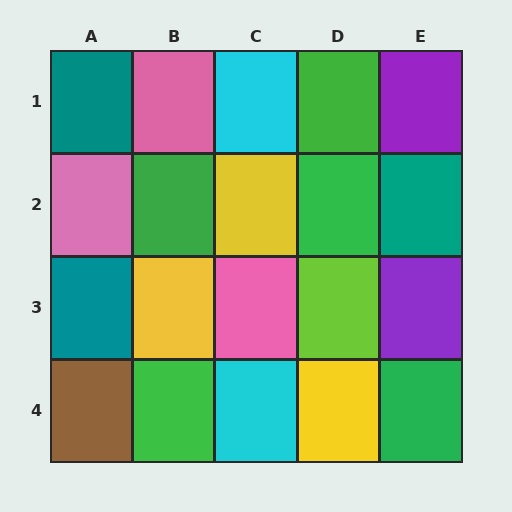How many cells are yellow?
3 cells are yellow.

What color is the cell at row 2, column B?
Green.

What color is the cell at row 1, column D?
Green.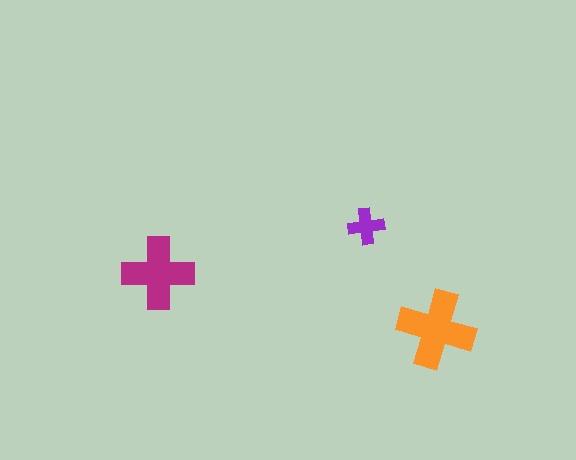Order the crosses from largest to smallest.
the orange one, the magenta one, the purple one.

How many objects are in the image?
There are 3 objects in the image.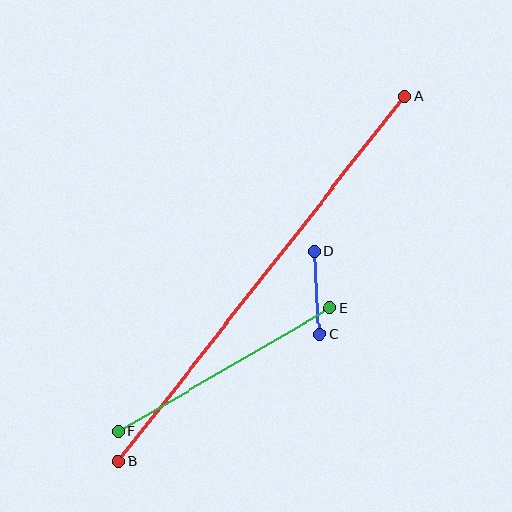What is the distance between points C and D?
The distance is approximately 83 pixels.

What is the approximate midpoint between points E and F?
The midpoint is at approximately (225, 370) pixels.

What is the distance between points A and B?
The distance is approximately 464 pixels.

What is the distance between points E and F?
The distance is approximately 245 pixels.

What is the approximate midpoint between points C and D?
The midpoint is at approximately (317, 293) pixels.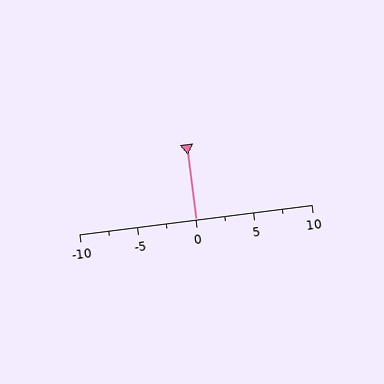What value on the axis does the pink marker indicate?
The marker indicates approximately 0.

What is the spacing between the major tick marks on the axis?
The major ticks are spaced 5 apart.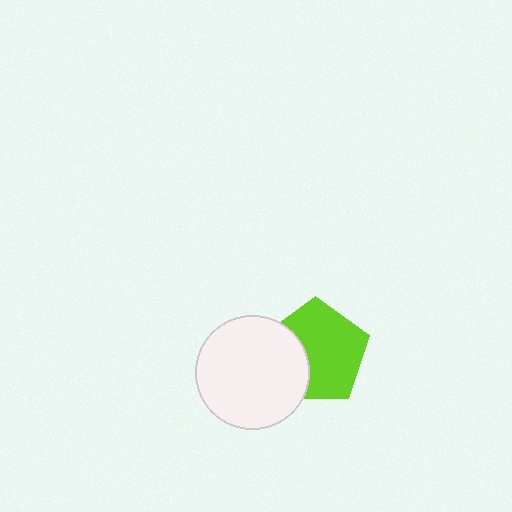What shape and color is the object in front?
The object in front is a white circle.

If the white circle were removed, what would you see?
You would see the complete lime pentagon.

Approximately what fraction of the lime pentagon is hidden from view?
Roughly 32% of the lime pentagon is hidden behind the white circle.